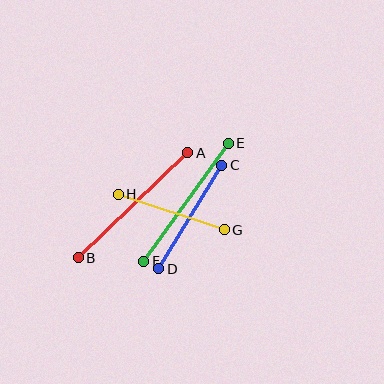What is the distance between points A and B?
The distance is approximately 151 pixels.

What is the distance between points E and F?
The distance is approximately 145 pixels.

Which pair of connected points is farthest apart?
Points A and B are farthest apart.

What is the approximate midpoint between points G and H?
The midpoint is at approximately (171, 212) pixels.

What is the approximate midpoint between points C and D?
The midpoint is at approximately (190, 217) pixels.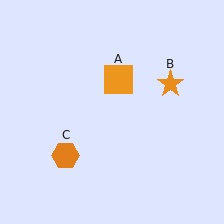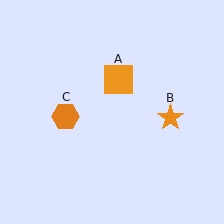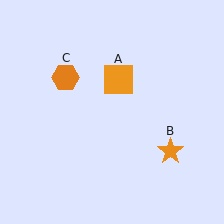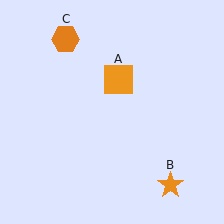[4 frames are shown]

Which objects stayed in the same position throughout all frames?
Orange square (object A) remained stationary.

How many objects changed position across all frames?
2 objects changed position: orange star (object B), orange hexagon (object C).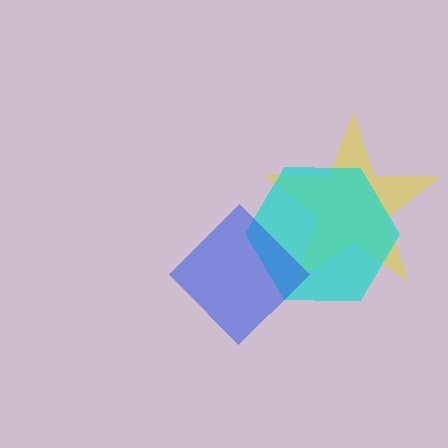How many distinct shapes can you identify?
There are 3 distinct shapes: a yellow star, a cyan hexagon, a blue diamond.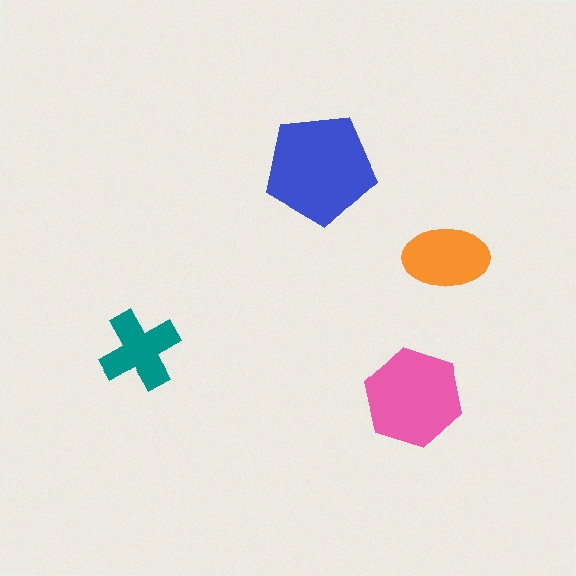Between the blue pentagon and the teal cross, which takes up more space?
The blue pentagon.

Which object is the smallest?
The teal cross.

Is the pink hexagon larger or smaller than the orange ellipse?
Larger.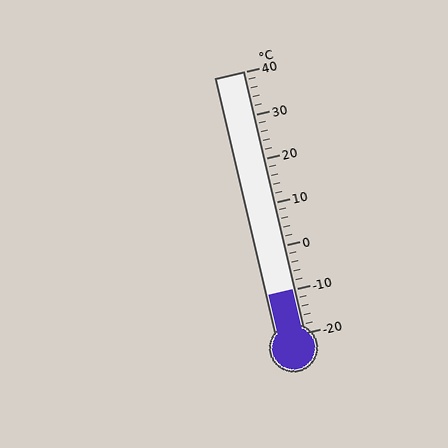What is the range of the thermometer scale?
The thermometer scale ranges from -20°C to 40°C.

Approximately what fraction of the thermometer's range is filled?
The thermometer is filled to approximately 15% of its range.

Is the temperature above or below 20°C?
The temperature is below 20°C.